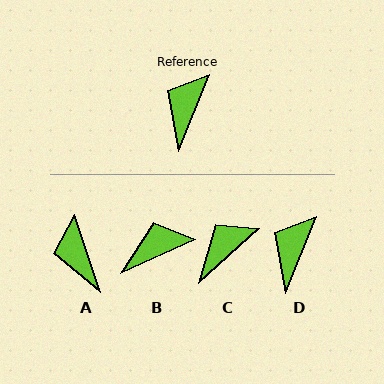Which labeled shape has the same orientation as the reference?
D.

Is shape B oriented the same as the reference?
No, it is off by about 43 degrees.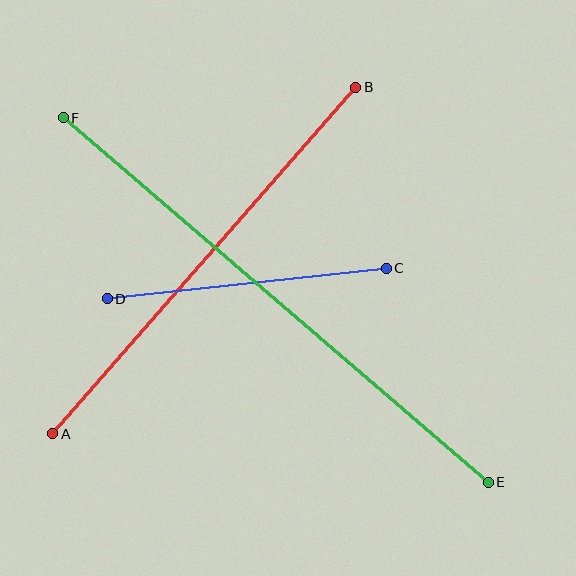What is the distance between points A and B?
The distance is approximately 460 pixels.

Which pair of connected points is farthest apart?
Points E and F are farthest apart.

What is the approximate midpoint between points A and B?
The midpoint is at approximately (204, 261) pixels.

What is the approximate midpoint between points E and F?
The midpoint is at approximately (276, 300) pixels.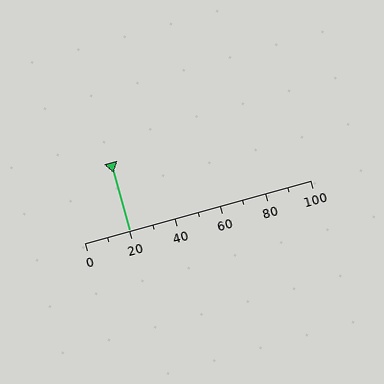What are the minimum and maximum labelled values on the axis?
The axis runs from 0 to 100.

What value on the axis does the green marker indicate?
The marker indicates approximately 20.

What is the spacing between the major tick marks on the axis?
The major ticks are spaced 20 apart.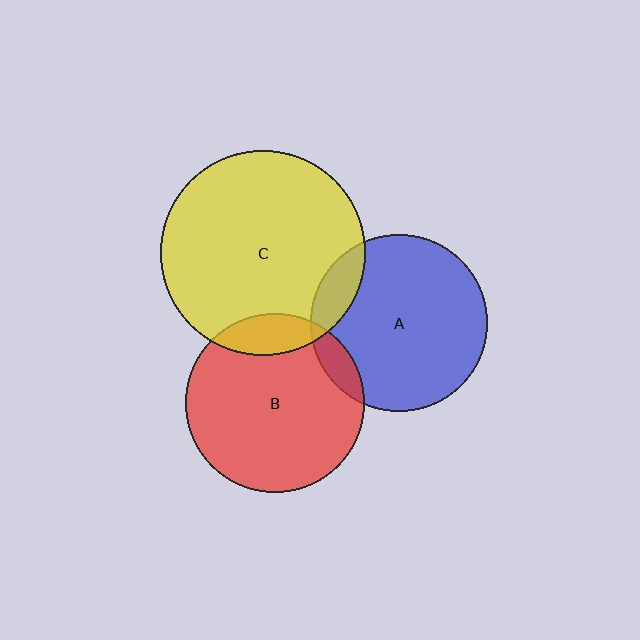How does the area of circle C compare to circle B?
Approximately 1.3 times.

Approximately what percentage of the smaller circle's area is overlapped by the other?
Approximately 10%.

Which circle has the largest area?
Circle C (yellow).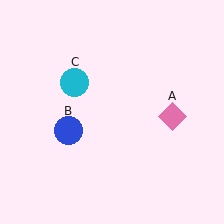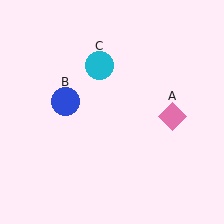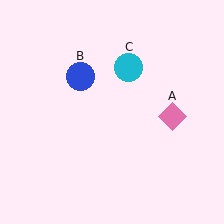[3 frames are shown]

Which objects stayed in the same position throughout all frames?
Pink diamond (object A) remained stationary.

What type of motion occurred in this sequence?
The blue circle (object B), cyan circle (object C) rotated clockwise around the center of the scene.